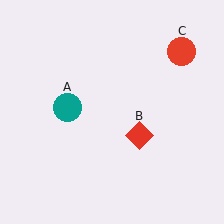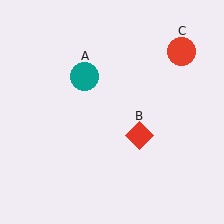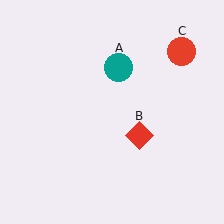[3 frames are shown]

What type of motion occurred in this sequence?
The teal circle (object A) rotated clockwise around the center of the scene.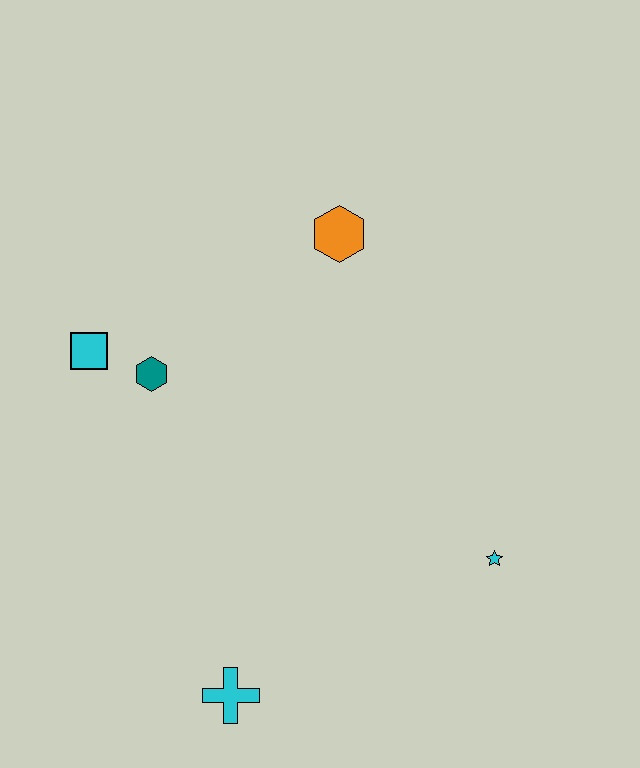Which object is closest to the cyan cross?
The cyan star is closest to the cyan cross.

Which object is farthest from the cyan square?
The cyan star is farthest from the cyan square.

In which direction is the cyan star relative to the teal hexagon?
The cyan star is to the right of the teal hexagon.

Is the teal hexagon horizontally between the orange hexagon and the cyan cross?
No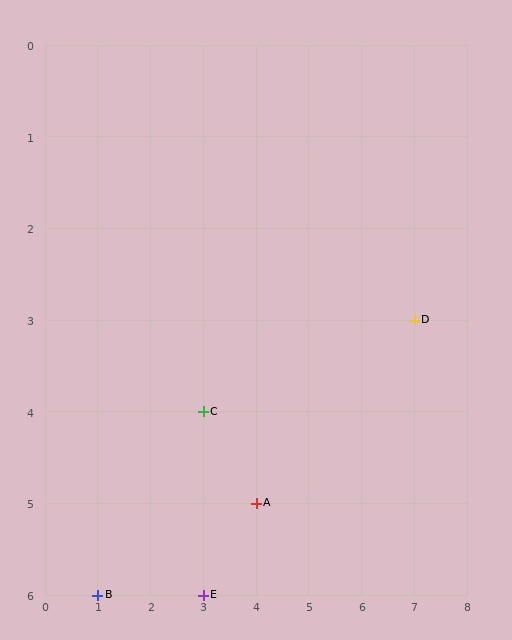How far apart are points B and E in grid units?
Points B and E are 2 columns apart.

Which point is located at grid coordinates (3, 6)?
Point E is at (3, 6).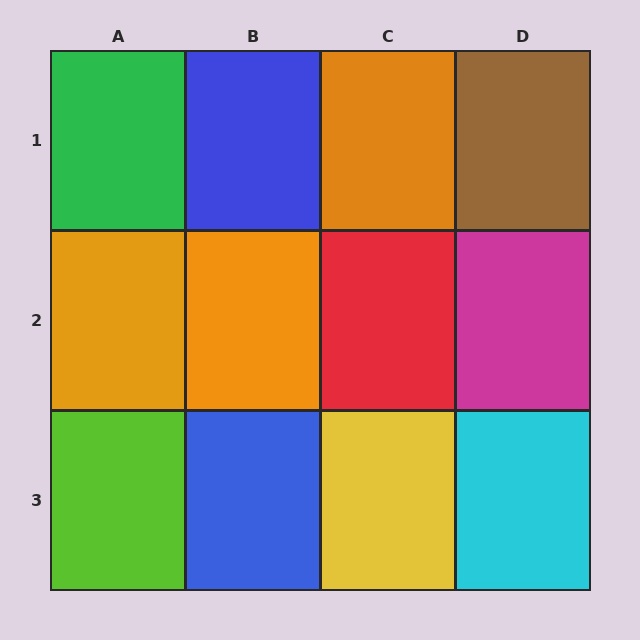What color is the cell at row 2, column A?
Orange.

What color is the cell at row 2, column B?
Orange.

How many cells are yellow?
1 cell is yellow.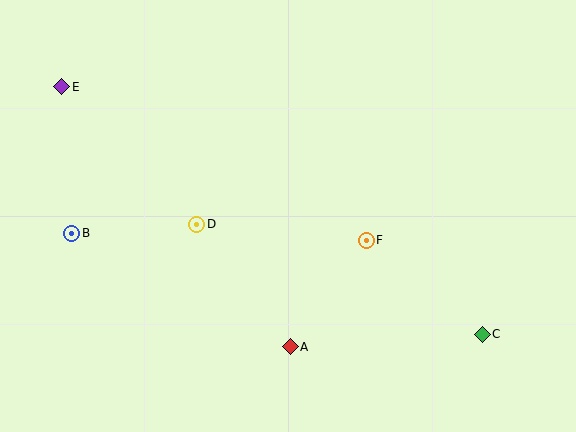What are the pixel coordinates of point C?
Point C is at (482, 334).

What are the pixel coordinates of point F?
Point F is at (366, 240).